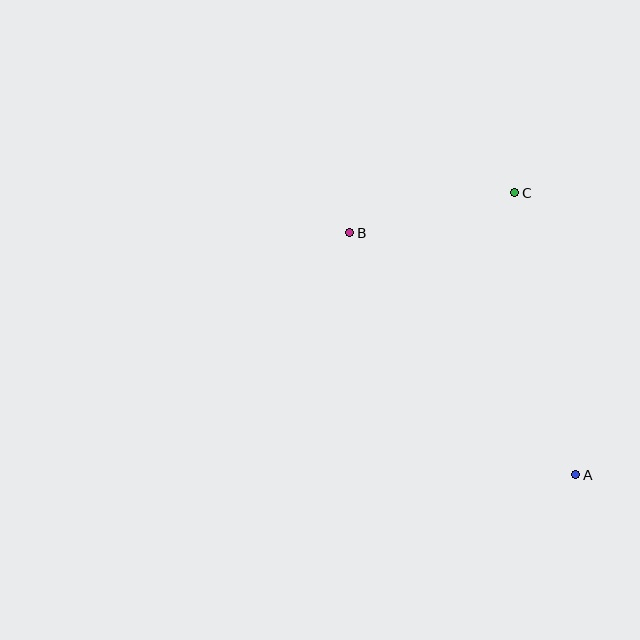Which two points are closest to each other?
Points B and C are closest to each other.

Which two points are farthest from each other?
Points A and B are farthest from each other.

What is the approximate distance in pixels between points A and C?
The distance between A and C is approximately 288 pixels.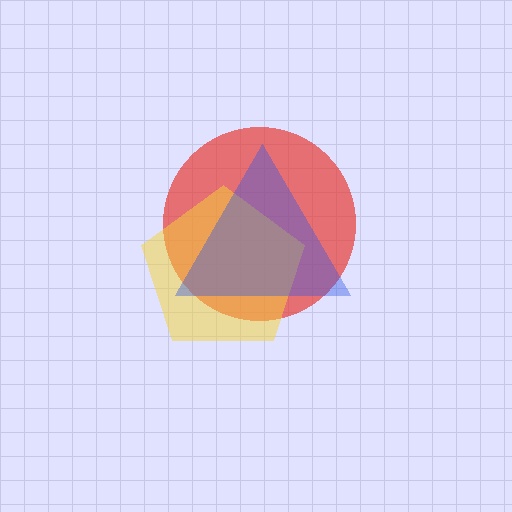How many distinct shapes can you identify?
There are 3 distinct shapes: a red circle, a yellow pentagon, a blue triangle.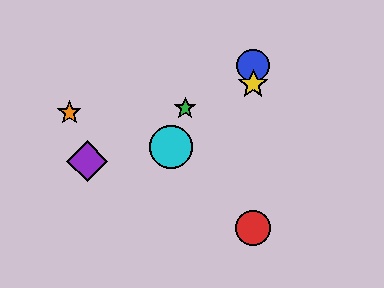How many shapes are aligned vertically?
3 shapes (the red circle, the blue circle, the yellow star) are aligned vertically.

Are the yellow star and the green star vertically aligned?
No, the yellow star is at x≈253 and the green star is at x≈185.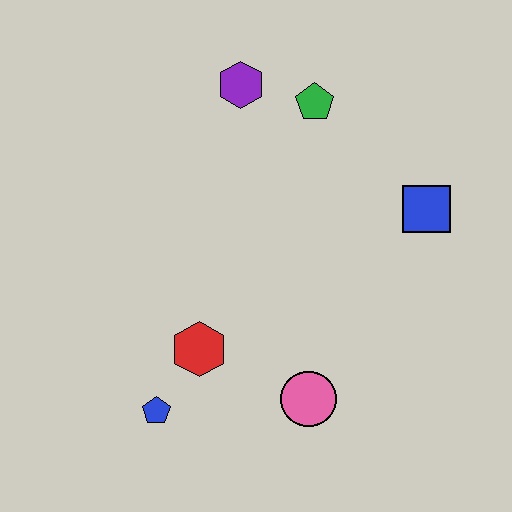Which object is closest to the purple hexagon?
The green pentagon is closest to the purple hexagon.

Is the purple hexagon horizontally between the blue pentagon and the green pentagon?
Yes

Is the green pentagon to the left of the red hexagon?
No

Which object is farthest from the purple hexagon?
The blue pentagon is farthest from the purple hexagon.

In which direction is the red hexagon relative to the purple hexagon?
The red hexagon is below the purple hexagon.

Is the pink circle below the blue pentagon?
No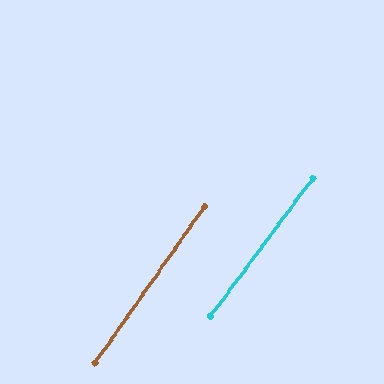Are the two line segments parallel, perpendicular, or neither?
Parallel — their directions differ by only 2.0°.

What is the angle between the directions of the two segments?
Approximately 2 degrees.